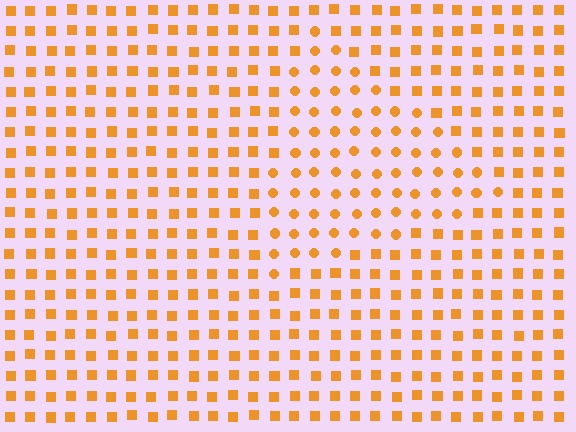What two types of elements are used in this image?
The image uses circles inside the triangle region and squares outside it.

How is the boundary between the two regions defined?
The boundary is defined by a change in element shape: circles inside vs. squares outside. All elements share the same color and spacing.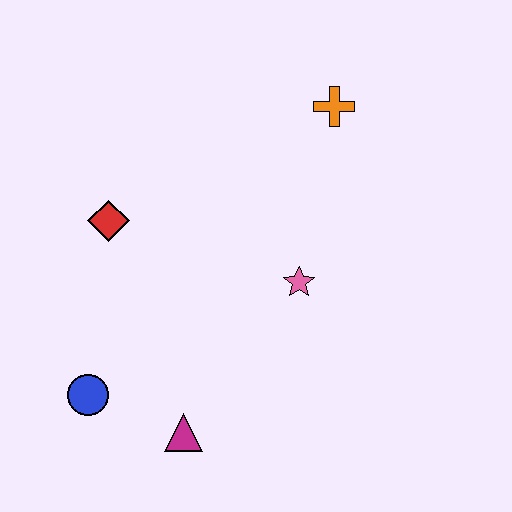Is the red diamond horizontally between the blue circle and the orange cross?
Yes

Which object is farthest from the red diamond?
The orange cross is farthest from the red diamond.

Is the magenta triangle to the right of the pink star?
No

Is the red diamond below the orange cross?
Yes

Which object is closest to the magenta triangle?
The blue circle is closest to the magenta triangle.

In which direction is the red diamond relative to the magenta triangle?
The red diamond is above the magenta triangle.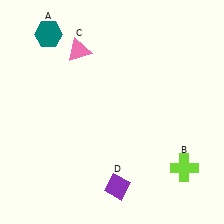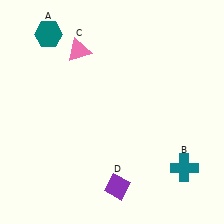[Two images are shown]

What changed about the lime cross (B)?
In Image 1, B is lime. In Image 2, it changed to teal.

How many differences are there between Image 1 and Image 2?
There is 1 difference between the two images.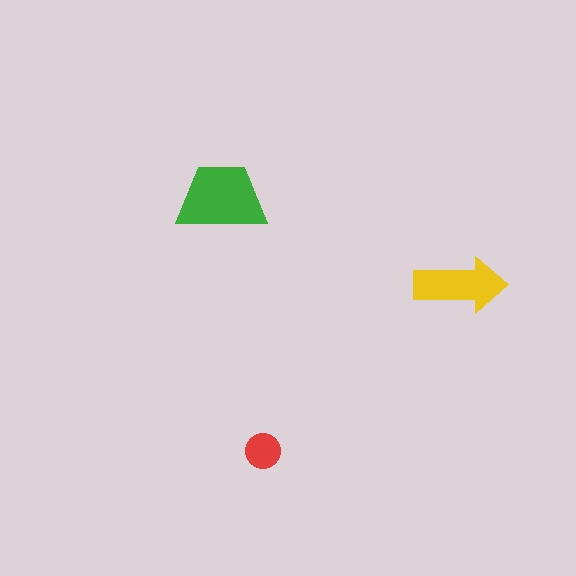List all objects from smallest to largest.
The red circle, the yellow arrow, the green trapezoid.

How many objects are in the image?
There are 3 objects in the image.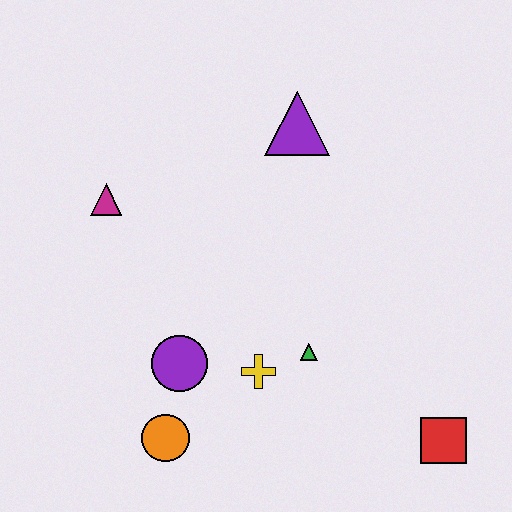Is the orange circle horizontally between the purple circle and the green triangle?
No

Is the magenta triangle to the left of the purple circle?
Yes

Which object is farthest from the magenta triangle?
The red square is farthest from the magenta triangle.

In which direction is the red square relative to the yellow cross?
The red square is to the right of the yellow cross.